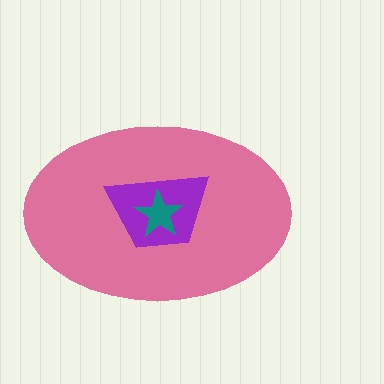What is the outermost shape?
The pink ellipse.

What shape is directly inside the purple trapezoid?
The teal star.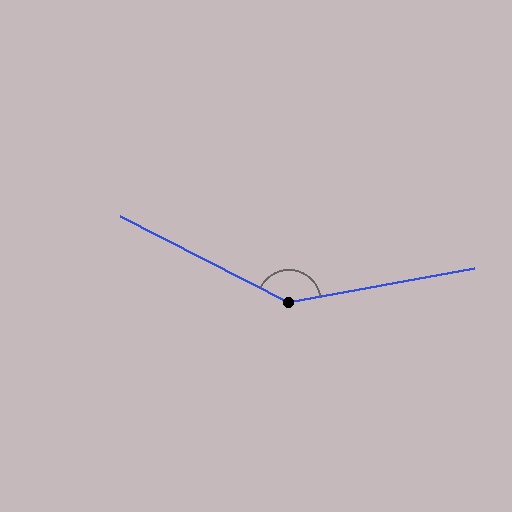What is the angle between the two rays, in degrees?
Approximately 143 degrees.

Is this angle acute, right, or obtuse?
It is obtuse.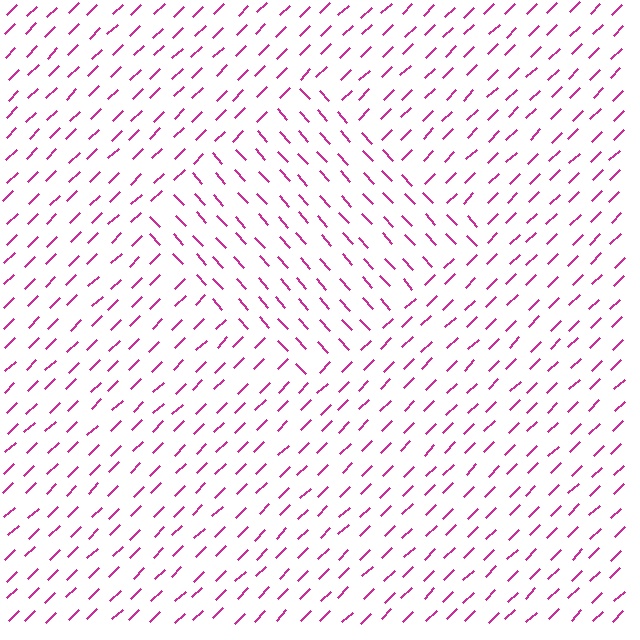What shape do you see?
I see a diamond.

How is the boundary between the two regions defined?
The boundary is defined purely by a change in line orientation (approximately 88 degrees difference). All lines are the same color and thickness.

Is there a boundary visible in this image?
Yes, there is a texture boundary formed by a change in line orientation.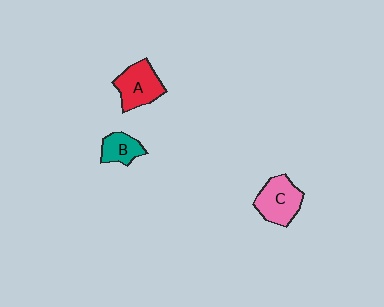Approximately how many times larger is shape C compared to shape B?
Approximately 1.6 times.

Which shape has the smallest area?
Shape B (teal).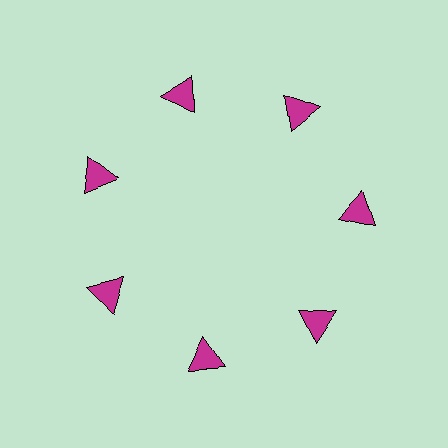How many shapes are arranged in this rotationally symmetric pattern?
There are 7 shapes, arranged in 7 groups of 1.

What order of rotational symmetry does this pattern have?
This pattern has 7-fold rotational symmetry.